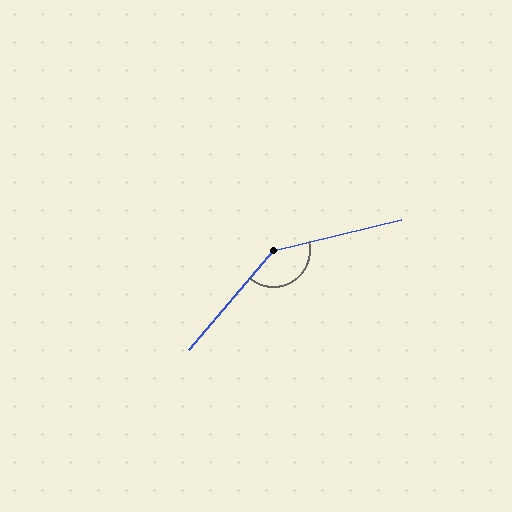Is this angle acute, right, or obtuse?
It is obtuse.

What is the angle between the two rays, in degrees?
Approximately 144 degrees.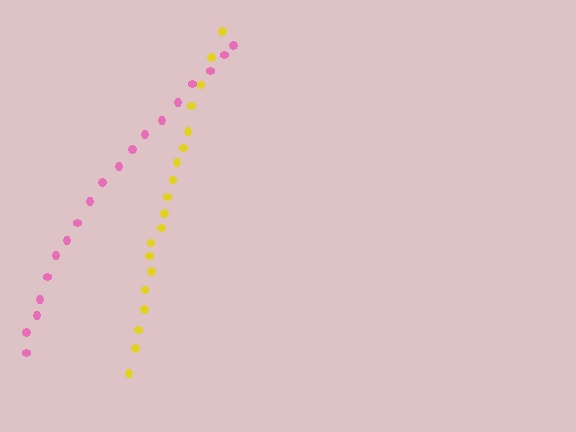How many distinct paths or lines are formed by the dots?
There are 2 distinct paths.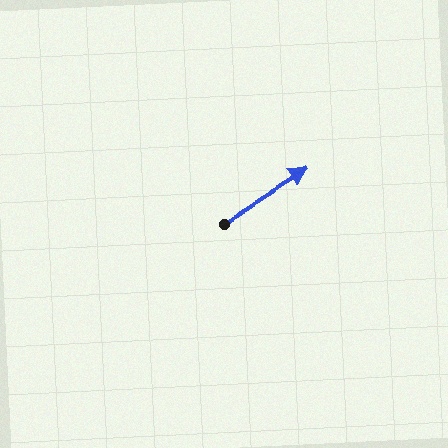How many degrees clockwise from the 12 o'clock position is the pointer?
Approximately 58 degrees.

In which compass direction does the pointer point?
Northeast.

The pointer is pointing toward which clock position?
Roughly 2 o'clock.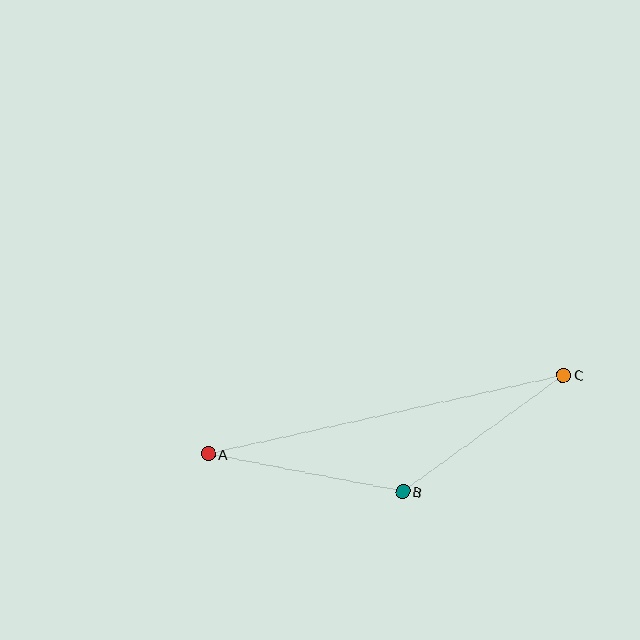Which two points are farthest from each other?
Points A and C are farthest from each other.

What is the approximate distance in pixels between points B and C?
The distance between B and C is approximately 198 pixels.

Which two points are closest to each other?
Points A and B are closest to each other.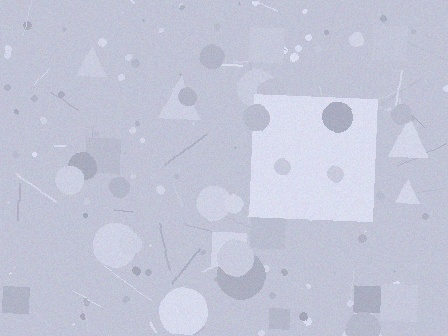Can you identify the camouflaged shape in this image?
The camouflaged shape is a square.